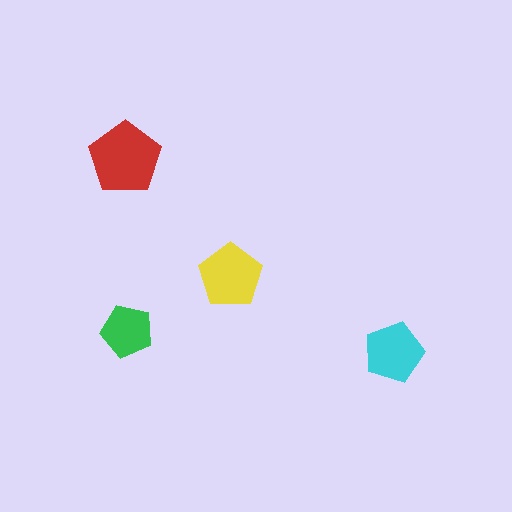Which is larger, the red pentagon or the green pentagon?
The red one.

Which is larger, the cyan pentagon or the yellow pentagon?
The yellow one.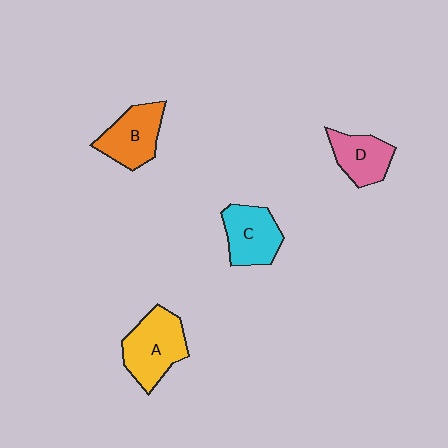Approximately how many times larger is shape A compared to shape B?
Approximately 1.2 times.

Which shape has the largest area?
Shape A (yellow).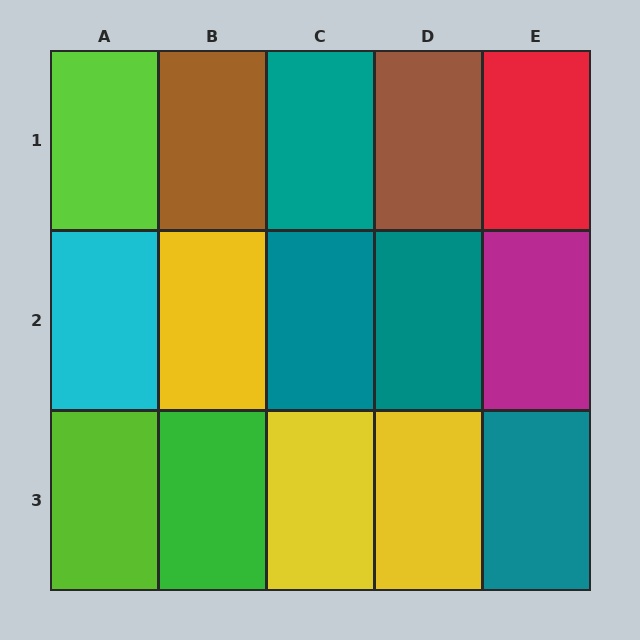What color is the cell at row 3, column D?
Yellow.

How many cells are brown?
2 cells are brown.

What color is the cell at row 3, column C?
Yellow.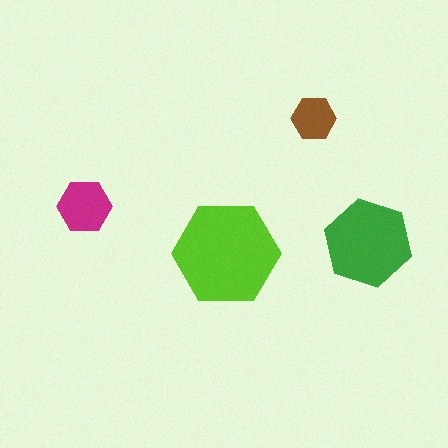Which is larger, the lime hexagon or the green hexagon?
The lime one.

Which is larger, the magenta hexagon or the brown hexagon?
The magenta one.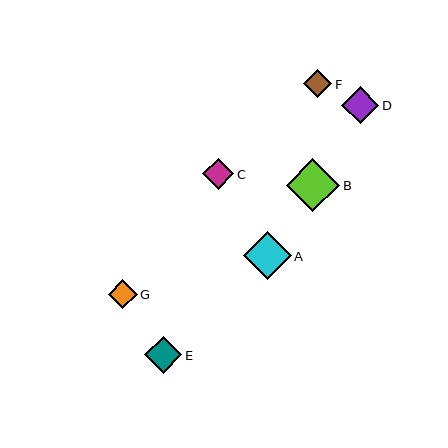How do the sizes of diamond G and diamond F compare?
Diamond G and diamond F are approximately the same size.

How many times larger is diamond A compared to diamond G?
Diamond A is approximately 1.7 times the size of diamond G.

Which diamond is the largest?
Diamond B is the largest with a size of approximately 54 pixels.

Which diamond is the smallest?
Diamond F is the smallest with a size of approximately 28 pixels.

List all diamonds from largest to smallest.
From largest to smallest: B, A, D, E, C, G, F.